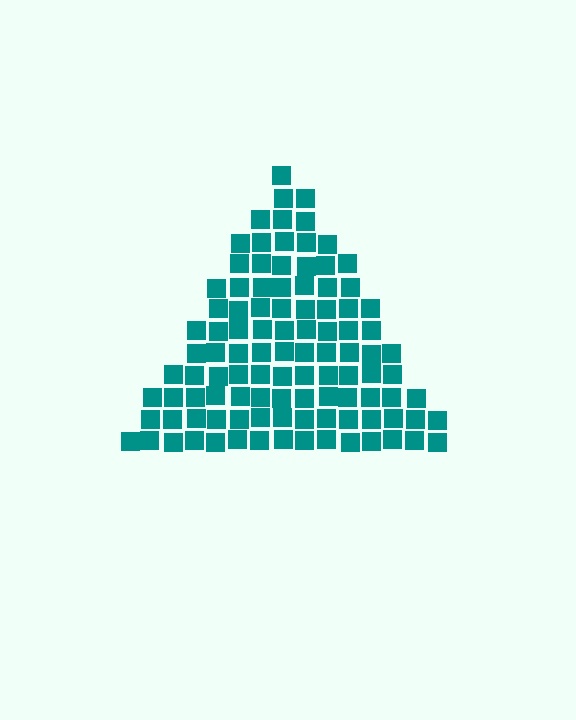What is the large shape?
The large shape is a triangle.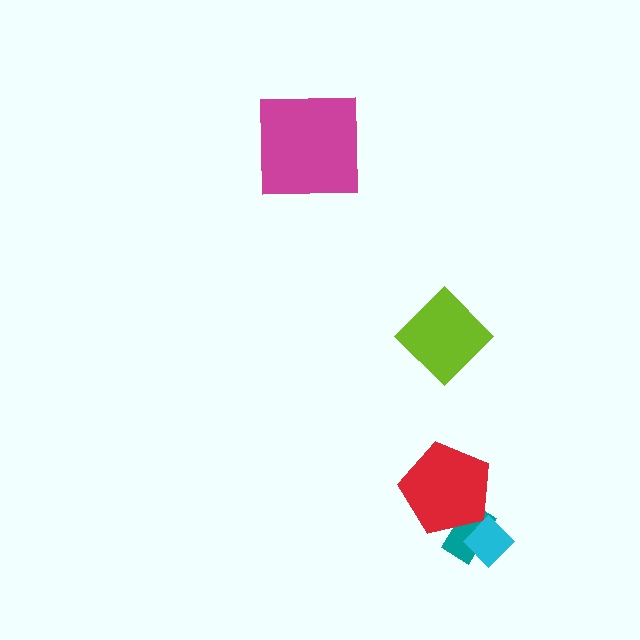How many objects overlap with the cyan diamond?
1 object overlaps with the cyan diamond.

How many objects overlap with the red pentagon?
1 object overlaps with the red pentagon.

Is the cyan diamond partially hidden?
No, no other shape covers it.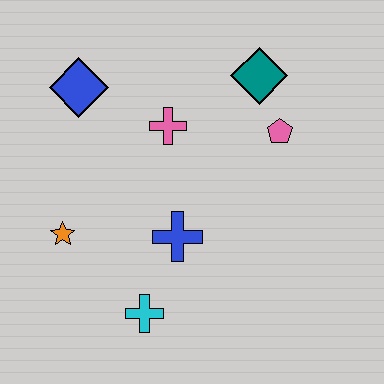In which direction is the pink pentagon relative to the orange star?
The pink pentagon is to the right of the orange star.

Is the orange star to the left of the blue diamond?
Yes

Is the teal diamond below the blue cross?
No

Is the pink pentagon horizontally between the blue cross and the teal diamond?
No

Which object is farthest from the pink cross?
The cyan cross is farthest from the pink cross.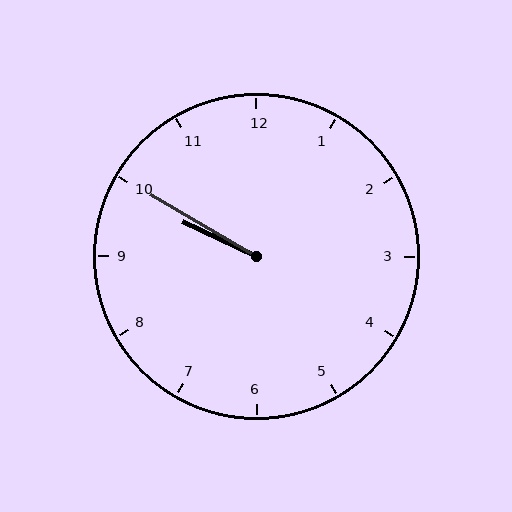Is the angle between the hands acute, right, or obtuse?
It is acute.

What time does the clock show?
9:50.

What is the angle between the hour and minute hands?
Approximately 5 degrees.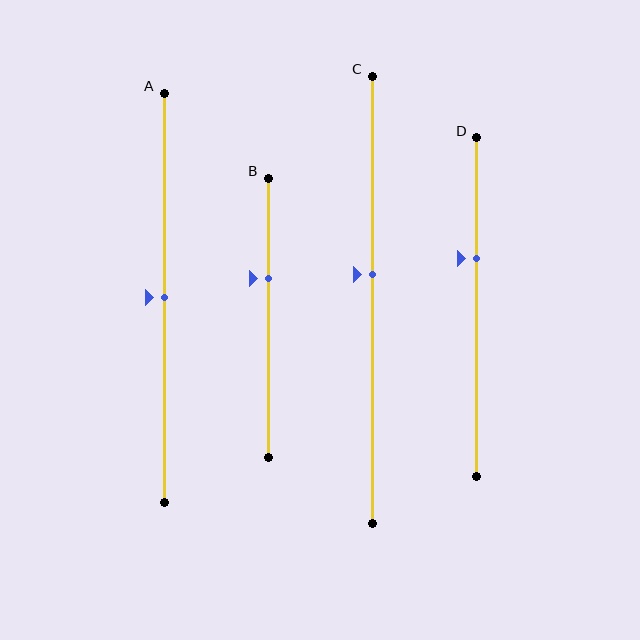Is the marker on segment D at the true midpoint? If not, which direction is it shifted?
No, the marker on segment D is shifted upward by about 14% of the segment length.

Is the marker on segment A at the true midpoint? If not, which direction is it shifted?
Yes, the marker on segment A is at the true midpoint.